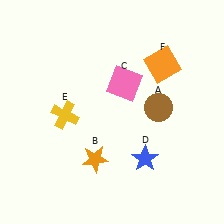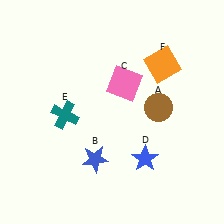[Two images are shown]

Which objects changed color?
B changed from orange to blue. E changed from yellow to teal.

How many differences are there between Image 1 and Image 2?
There are 2 differences between the two images.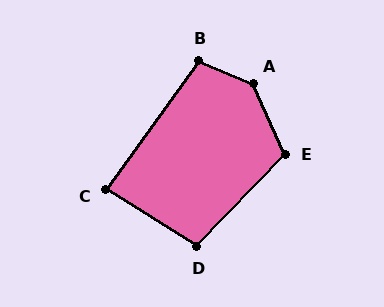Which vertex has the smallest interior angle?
C, at approximately 87 degrees.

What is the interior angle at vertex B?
Approximately 103 degrees (obtuse).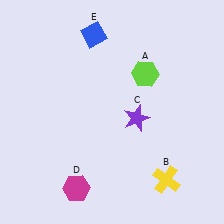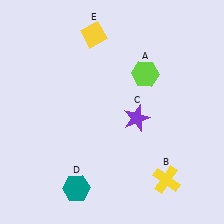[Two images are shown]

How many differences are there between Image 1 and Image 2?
There are 2 differences between the two images.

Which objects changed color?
D changed from magenta to teal. E changed from blue to yellow.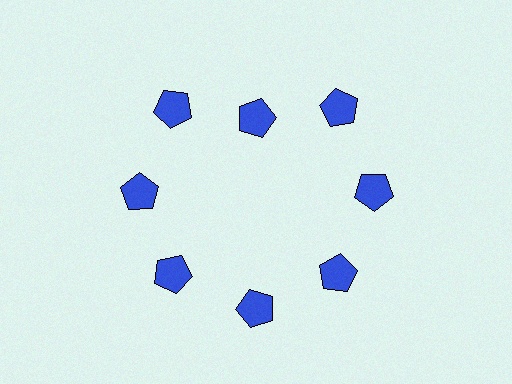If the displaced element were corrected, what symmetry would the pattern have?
It would have 8-fold rotational symmetry — the pattern would map onto itself every 45 degrees.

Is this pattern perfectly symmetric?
No. The 8 blue pentagons are arranged in a ring, but one element near the 12 o'clock position is pulled inward toward the center, breaking the 8-fold rotational symmetry.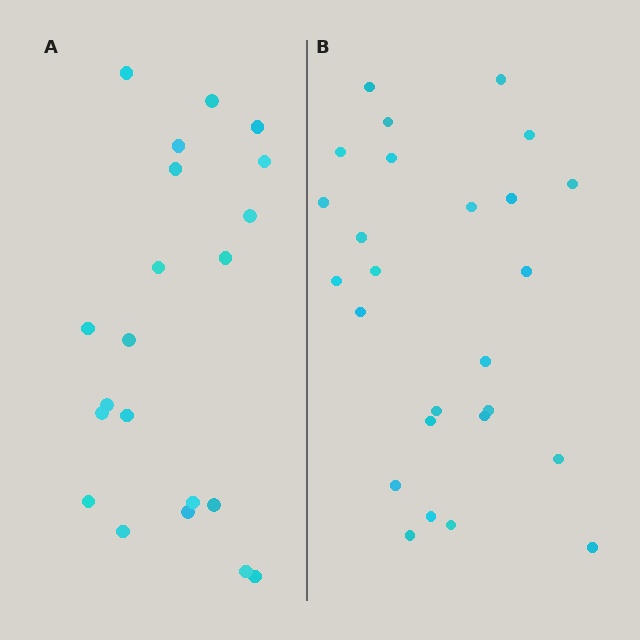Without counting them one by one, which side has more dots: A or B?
Region B (the right region) has more dots.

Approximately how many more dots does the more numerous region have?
Region B has about 5 more dots than region A.